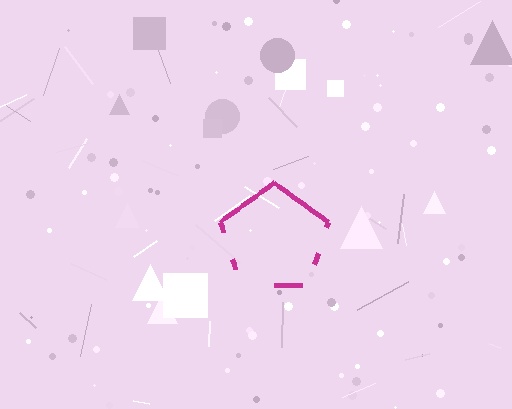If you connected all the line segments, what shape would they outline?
They would outline a pentagon.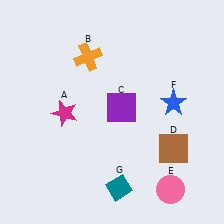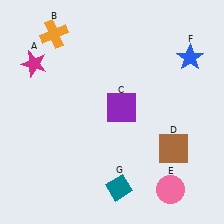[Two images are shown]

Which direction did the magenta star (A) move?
The magenta star (A) moved up.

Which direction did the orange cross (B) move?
The orange cross (B) moved left.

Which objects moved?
The objects that moved are: the magenta star (A), the orange cross (B), the blue star (F).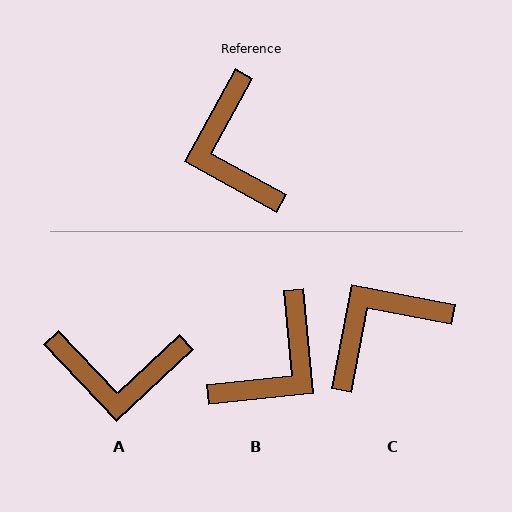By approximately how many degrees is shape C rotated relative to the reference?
Approximately 72 degrees clockwise.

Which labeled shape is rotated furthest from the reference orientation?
B, about 125 degrees away.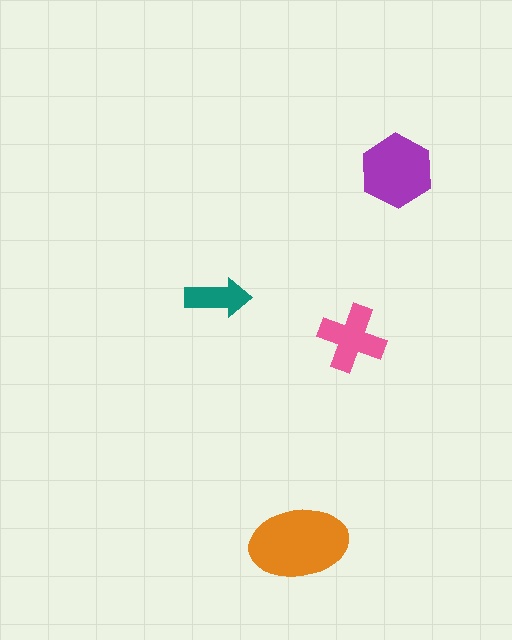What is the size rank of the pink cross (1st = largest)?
3rd.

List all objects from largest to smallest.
The orange ellipse, the purple hexagon, the pink cross, the teal arrow.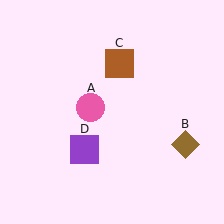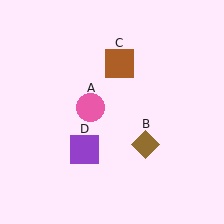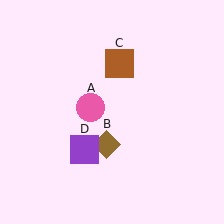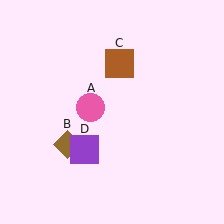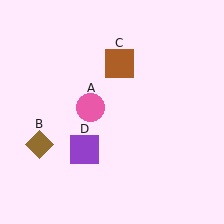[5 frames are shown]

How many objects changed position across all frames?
1 object changed position: brown diamond (object B).